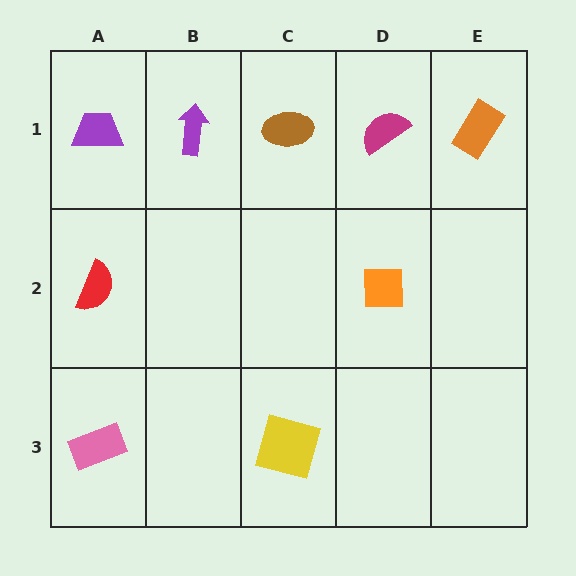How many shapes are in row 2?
2 shapes.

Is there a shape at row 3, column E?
No, that cell is empty.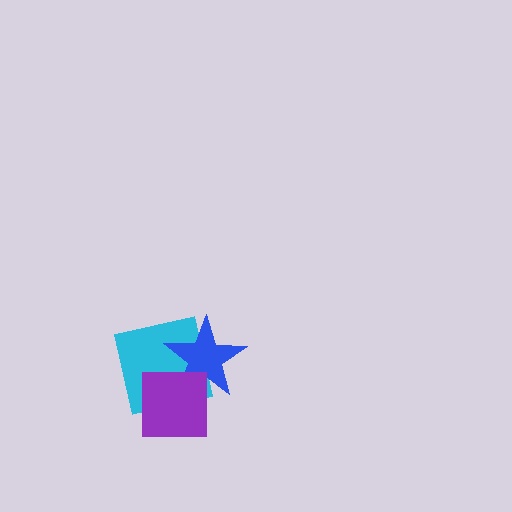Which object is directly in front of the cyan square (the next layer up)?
The blue star is directly in front of the cyan square.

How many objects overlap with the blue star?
2 objects overlap with the blue star.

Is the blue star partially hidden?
Yes, it is partially covered by another shape.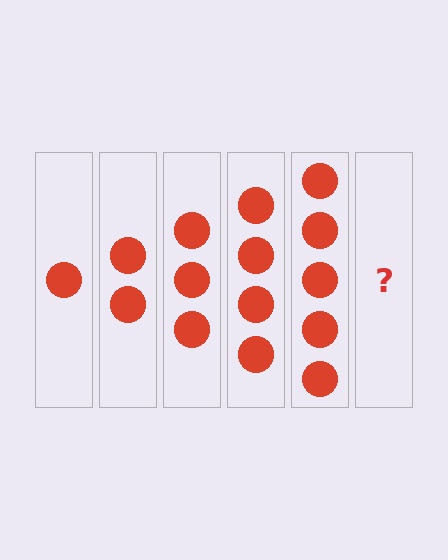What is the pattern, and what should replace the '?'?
The pattern is that each step adds one more circle. The '?' should be 6 circles.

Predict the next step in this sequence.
The next step is 6 circles.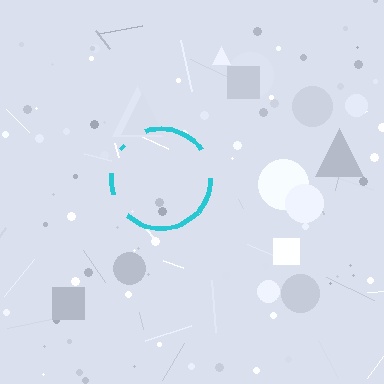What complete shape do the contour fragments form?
The contour fragments form a circle.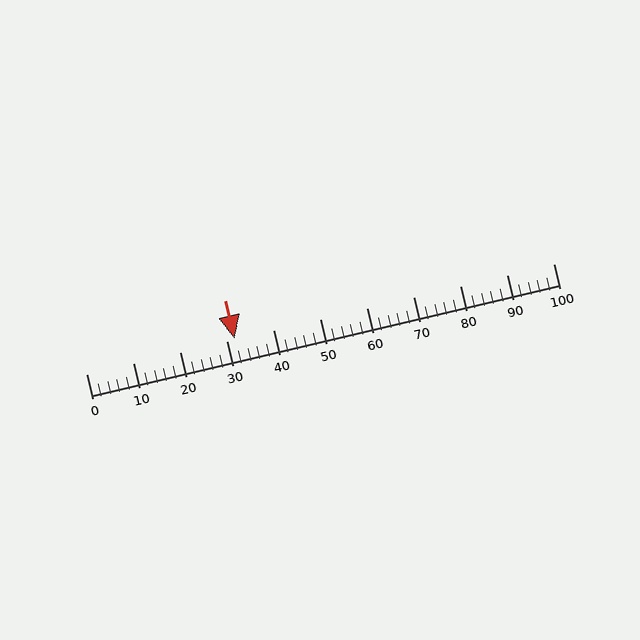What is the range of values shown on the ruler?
The ruler shows values from 0 to 100.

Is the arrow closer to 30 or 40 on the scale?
The arrow is closer to 30.